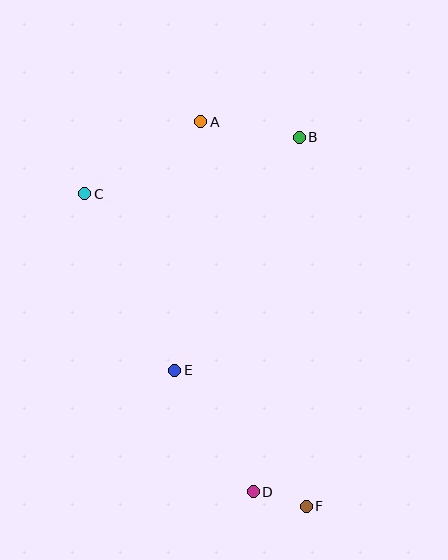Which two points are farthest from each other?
Points A and F are farthest from each other.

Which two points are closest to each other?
Points D and F are closest to each other.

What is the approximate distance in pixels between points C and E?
The distance between C and E is approximately 198 pixels.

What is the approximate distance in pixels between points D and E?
The distance between D and E is approximately 145 pixels.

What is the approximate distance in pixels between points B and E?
The distance between B and E is approximately 264 pixels.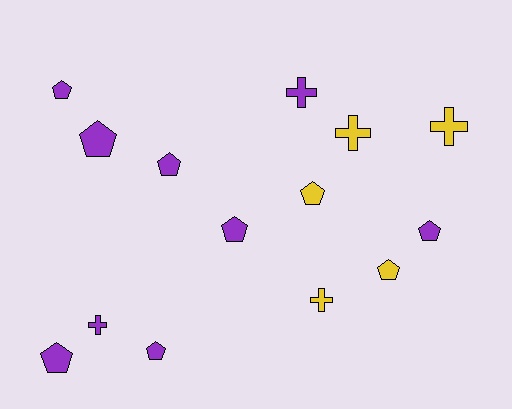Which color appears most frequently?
Purple, with 9 objects.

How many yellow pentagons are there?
There are 2 yellow pentagons.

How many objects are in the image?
There are 14 objects.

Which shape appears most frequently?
Pentagon, with 9 objects.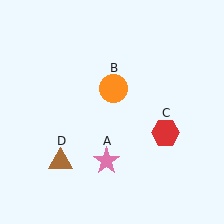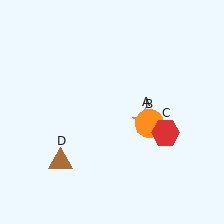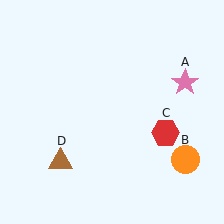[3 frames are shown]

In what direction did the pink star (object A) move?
The pink star (object A) moved up and to the right.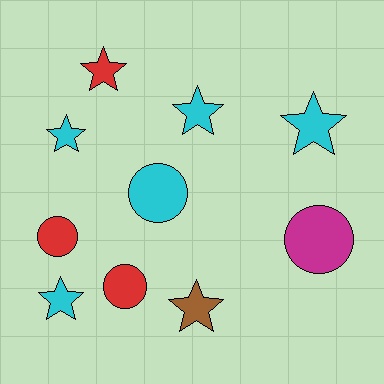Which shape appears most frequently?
Star, with 6 objects.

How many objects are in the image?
There are 10 objects.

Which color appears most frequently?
Cyan, with 5 objects.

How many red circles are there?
There are 2 red circles.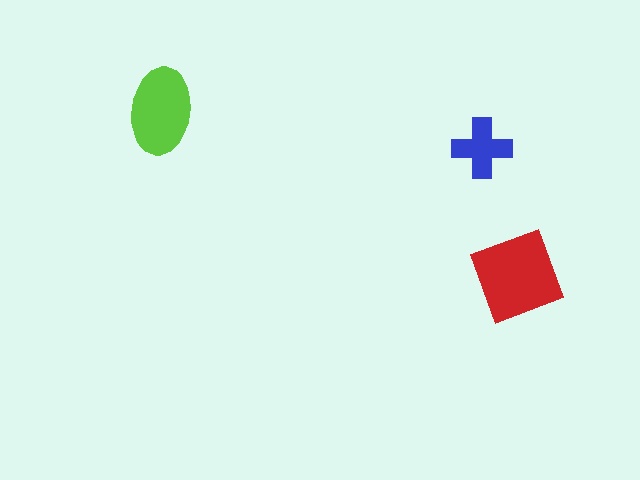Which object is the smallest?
The blue cross.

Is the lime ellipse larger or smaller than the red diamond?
Smaller.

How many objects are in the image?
There are 3 objects in the image.